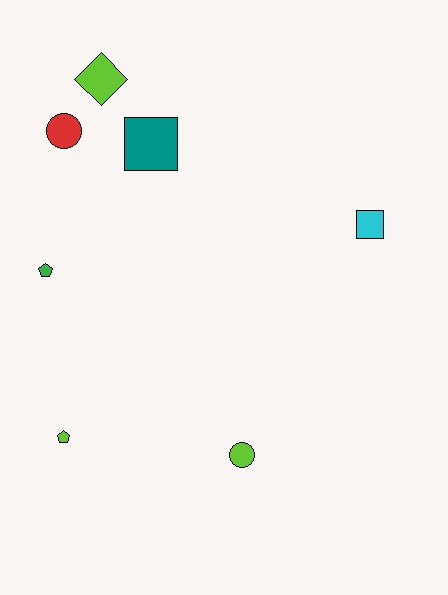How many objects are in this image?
There are 7 objects.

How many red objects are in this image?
There is 1 red object.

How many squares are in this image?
There are 2 squares.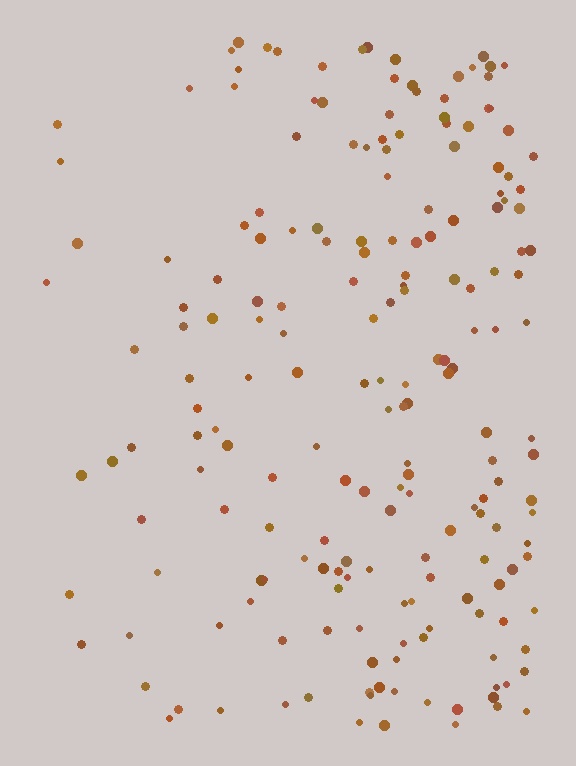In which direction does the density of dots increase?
From left to right, with the right side densest.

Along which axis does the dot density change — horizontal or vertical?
Horizontal.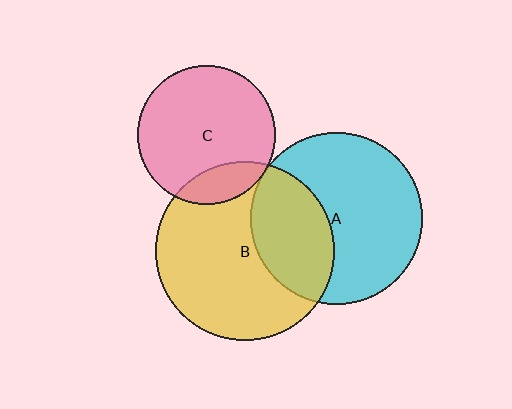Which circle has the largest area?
Circle B (yellow).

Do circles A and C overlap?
Yes.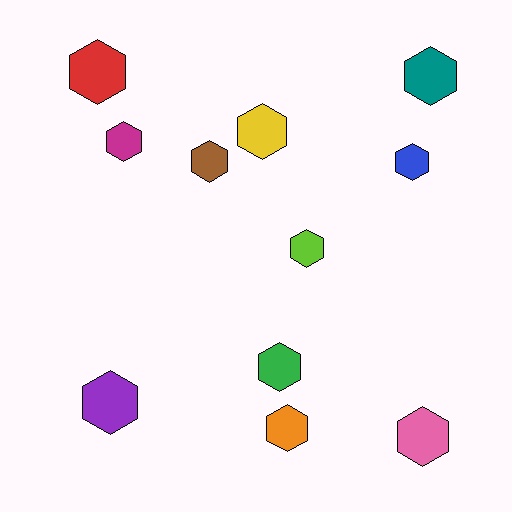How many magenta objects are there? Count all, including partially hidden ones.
There is 1 magenta object.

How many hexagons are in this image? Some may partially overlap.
There are 11 hexagons.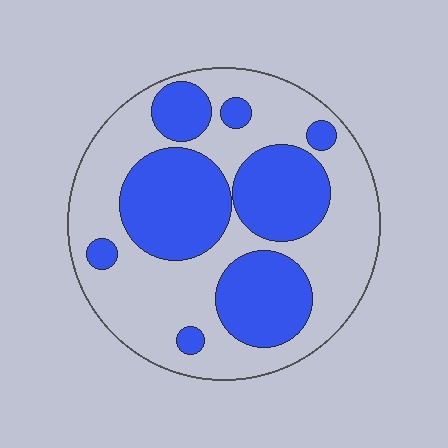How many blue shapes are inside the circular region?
8.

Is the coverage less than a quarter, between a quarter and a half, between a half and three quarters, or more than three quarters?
Between a quarter and a half.